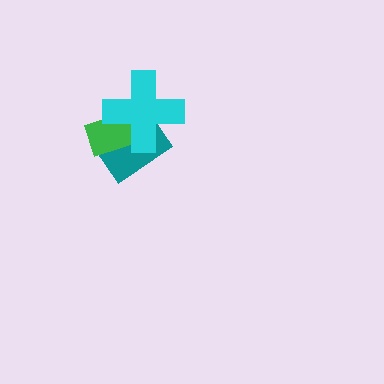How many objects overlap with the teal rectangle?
2 objects overlap with the teal rectangle.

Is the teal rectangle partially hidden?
Yes, it is partially covered by another shape.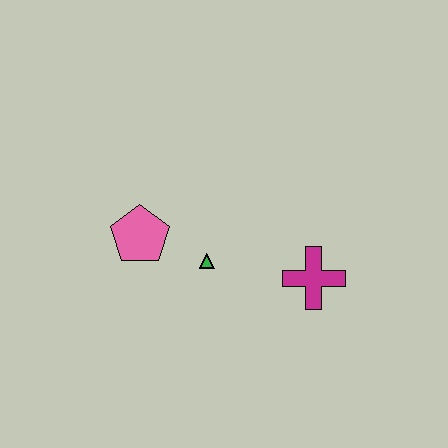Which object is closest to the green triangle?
The pink pentagon is closest to the green triangle.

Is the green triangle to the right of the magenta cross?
No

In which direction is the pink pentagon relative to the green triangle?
The pink pentagon is to the left of the green triangle.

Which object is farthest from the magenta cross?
The pink pentagon is farthest from the magenta cross.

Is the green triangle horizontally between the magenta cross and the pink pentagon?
Yes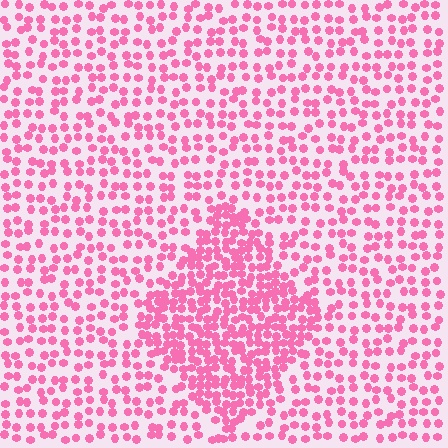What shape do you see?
I see a diamond.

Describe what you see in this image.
The image contains small pink elements arranged at two different densities. A diamond-shaped region is visible where the elements are more densely packed than the surrounding area.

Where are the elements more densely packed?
The elements are more densely packed inside the diamond boundary.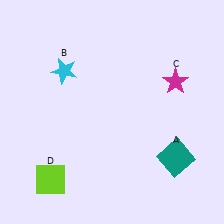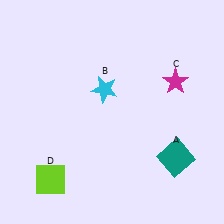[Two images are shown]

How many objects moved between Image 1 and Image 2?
1 object moved between the two images.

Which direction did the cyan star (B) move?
The cyan star (B) moved right.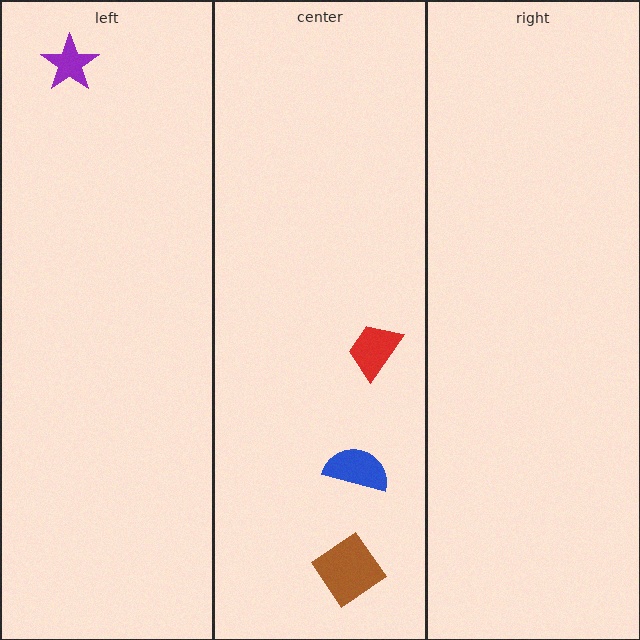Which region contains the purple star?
The left region.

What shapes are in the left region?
The purple star.